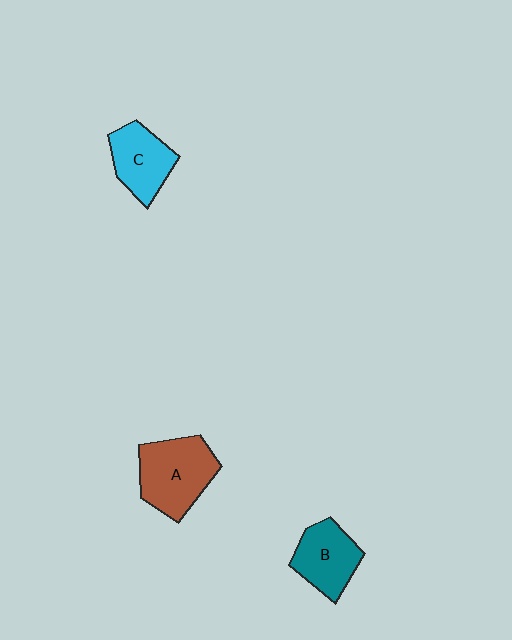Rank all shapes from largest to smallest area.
From largest to smallest: A (brown), B (teal), C (cyan).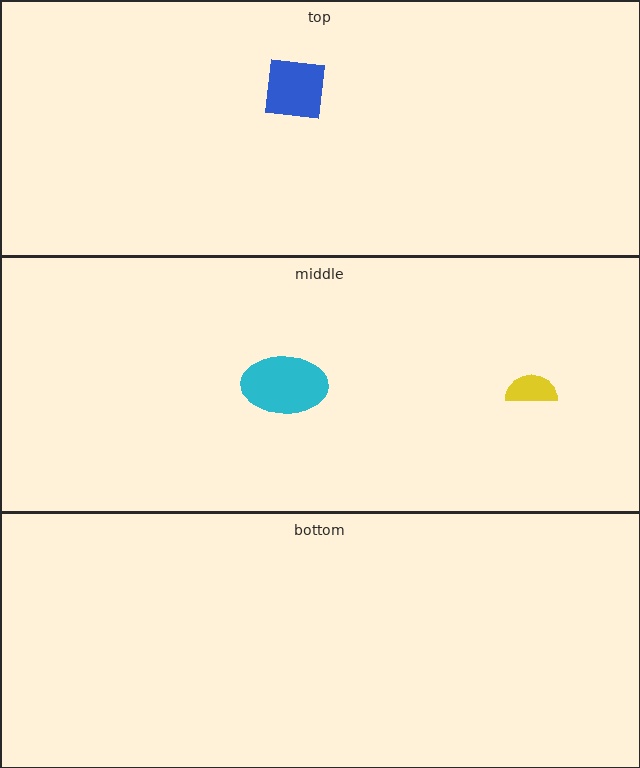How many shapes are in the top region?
1.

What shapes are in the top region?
The blue square.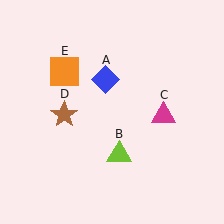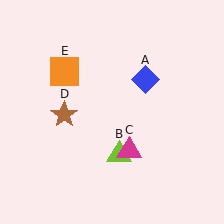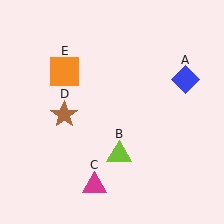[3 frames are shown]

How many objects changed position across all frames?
2 objects changed position: blue diamond (object A), magenta triangle (object C).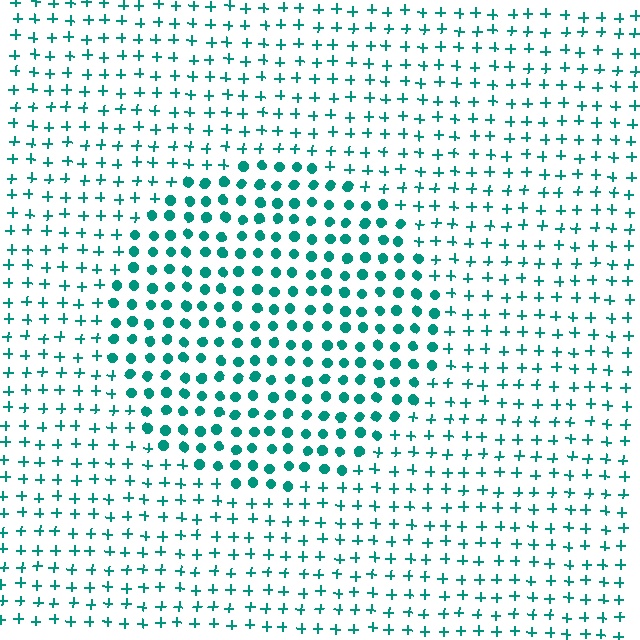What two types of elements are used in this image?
The image uses circles inside the circle region and plus signs outside it.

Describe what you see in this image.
The image is filled with small teal elements arranged in a uniform grid. A circle-shaped region contains circles, while the surrounding area contains plus signs. The boundary is defined purely by the change in element shape.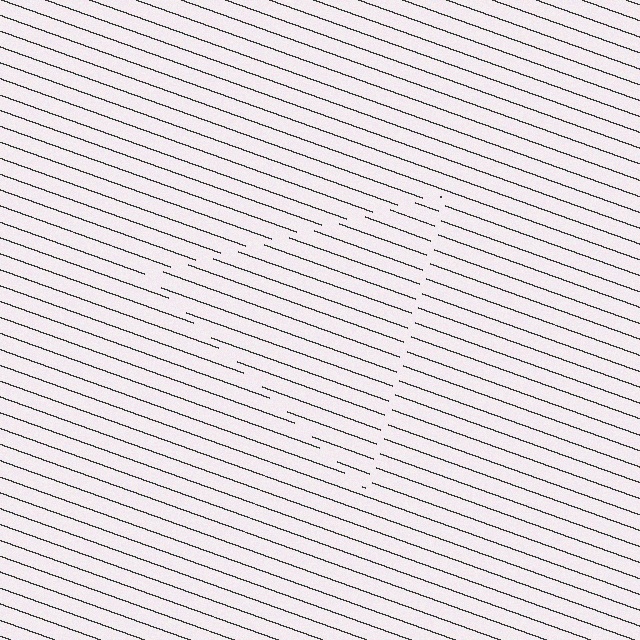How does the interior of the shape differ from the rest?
The interior of the shape contains the same grating, shifted by half a period — the contour is defined by the phase discontinuity where line-ends from the inner and outer gratings abut.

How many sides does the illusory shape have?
3 sides — the line-ends trace a triangle.